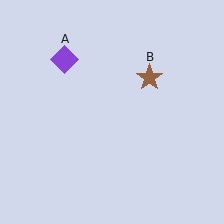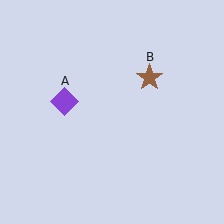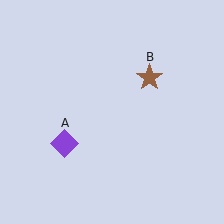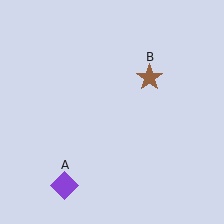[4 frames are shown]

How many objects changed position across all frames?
1 object changed position: purple diamond (object A).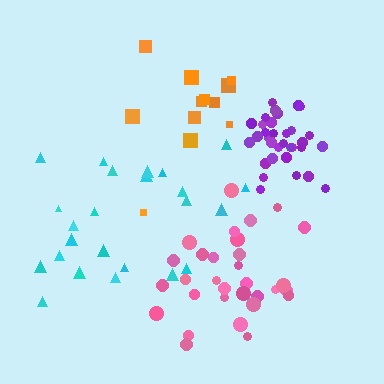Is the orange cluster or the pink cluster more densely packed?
Pink.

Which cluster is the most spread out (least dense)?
Orange.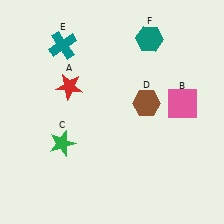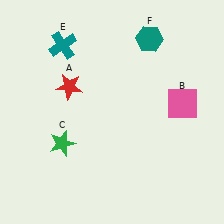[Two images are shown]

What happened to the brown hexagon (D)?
The brown hexagon (D) was removed in Image 2. It was in the top-right area of Image 1.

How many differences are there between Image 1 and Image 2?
There is 1 difference between the two images.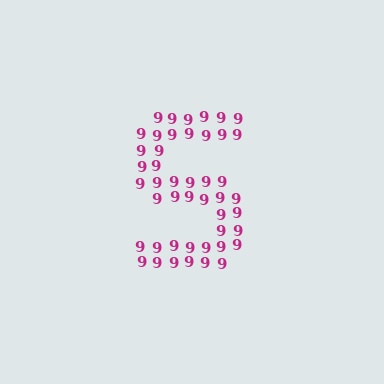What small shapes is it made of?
It is made of small digit 9's.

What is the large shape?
The large shape is the letter S.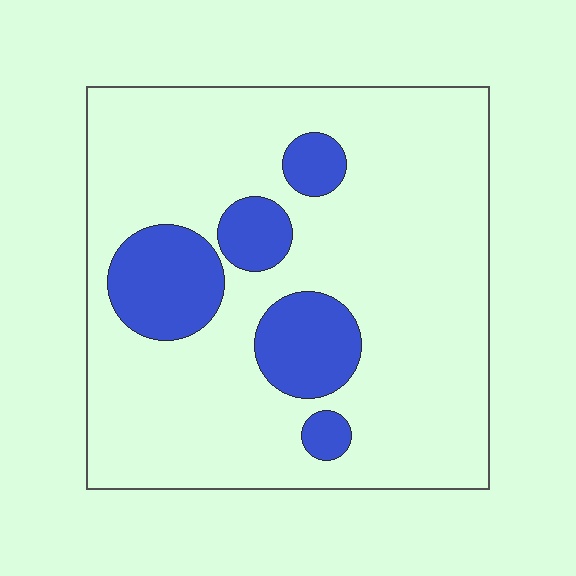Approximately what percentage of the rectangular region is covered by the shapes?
Approximately 20%.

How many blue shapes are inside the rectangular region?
5.